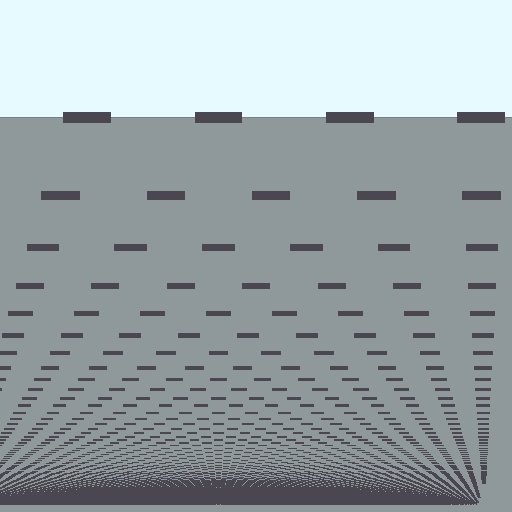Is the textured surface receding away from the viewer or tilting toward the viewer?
The surface appears to tilt toward the viewer. Texture elements get larger and sparser toward the top.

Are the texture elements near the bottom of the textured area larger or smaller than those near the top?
Smaller. The gradient is inverted — elements near the bottom are smaller and denser.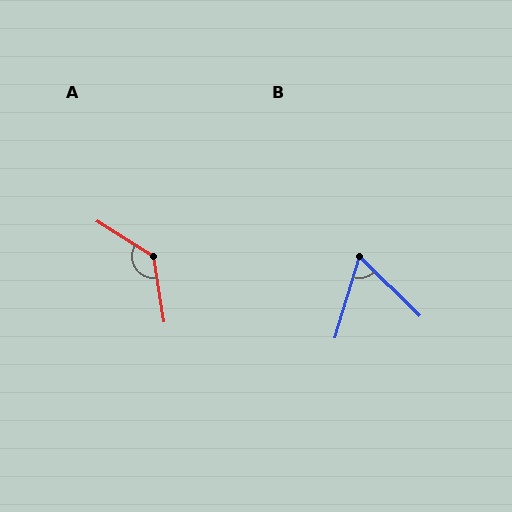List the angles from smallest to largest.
B (62°), A (132°).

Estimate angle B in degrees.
Approximately 62 degrees.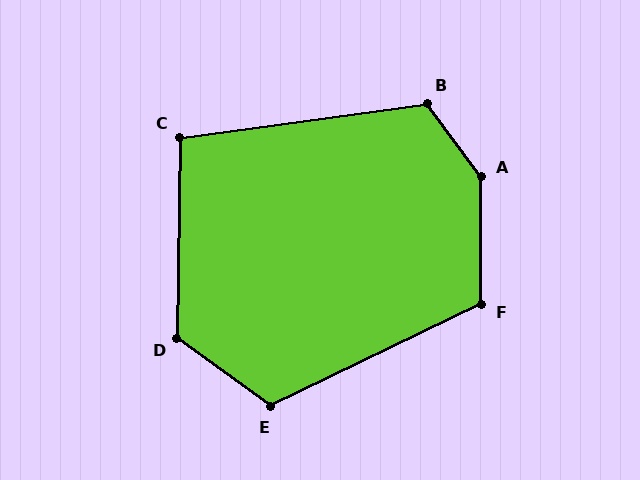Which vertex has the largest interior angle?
A, at approximately 143 degrees.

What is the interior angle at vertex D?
Approximately 125 degrees (obtuse).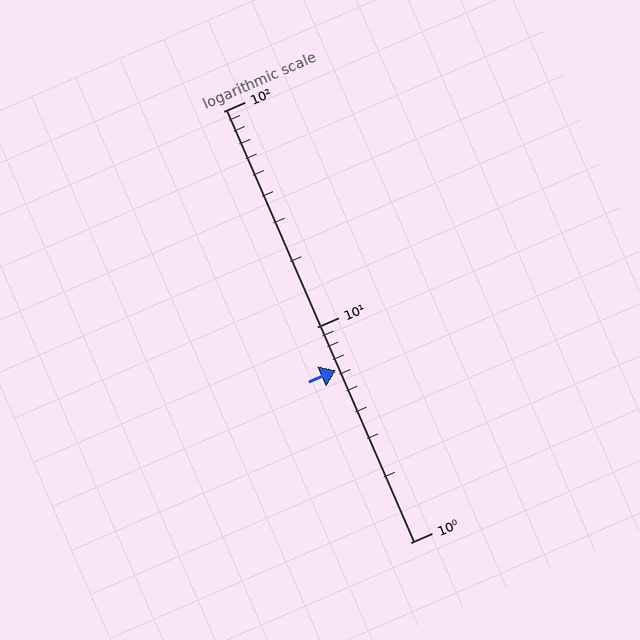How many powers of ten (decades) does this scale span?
The scale spans 2 decades, from 1 to 100.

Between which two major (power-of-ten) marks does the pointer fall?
The pointer is between 1 and 10.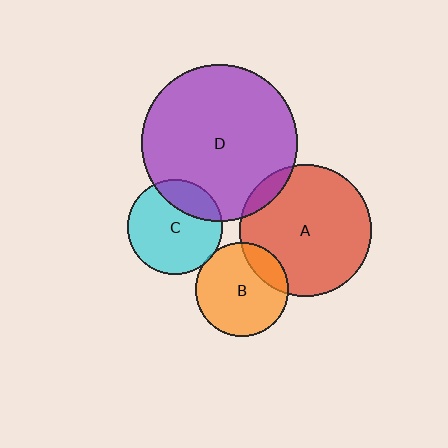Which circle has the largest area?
Circle D (purple).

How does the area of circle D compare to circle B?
Approximately 2.8 times.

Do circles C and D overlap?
Yes.